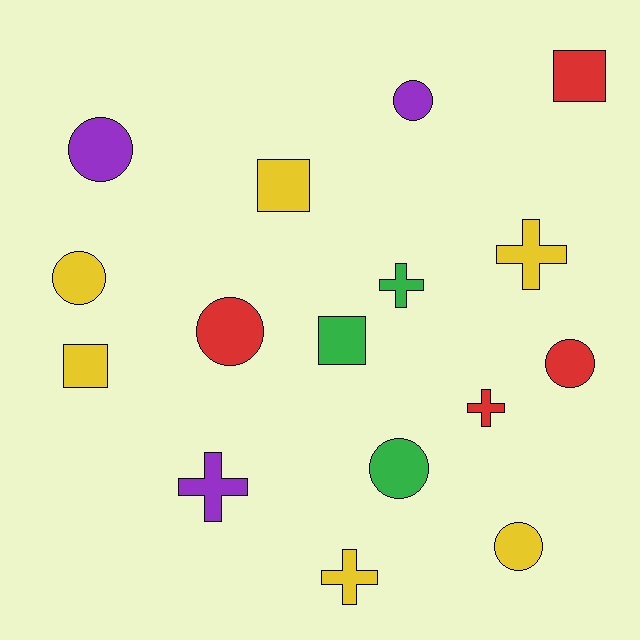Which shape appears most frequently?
Circle, with 7 objects.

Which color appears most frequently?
Yellow, with 6 objects.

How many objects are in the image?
There are 16 objects.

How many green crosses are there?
There is 1 green cross.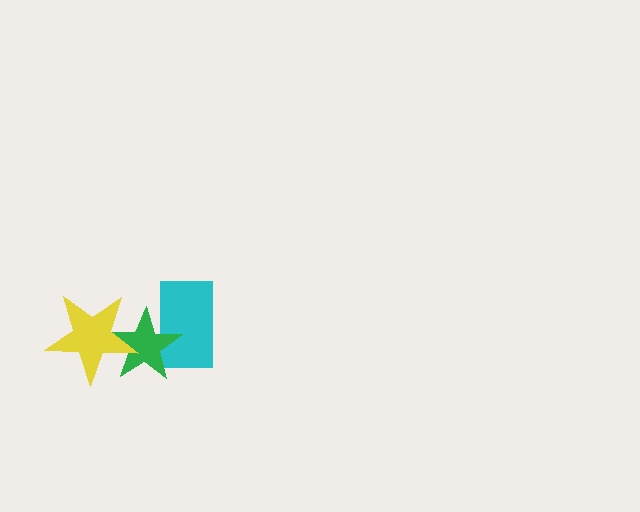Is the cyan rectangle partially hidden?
Yes, it is partially covered by another shape.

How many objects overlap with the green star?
2 objects overlap with the green star.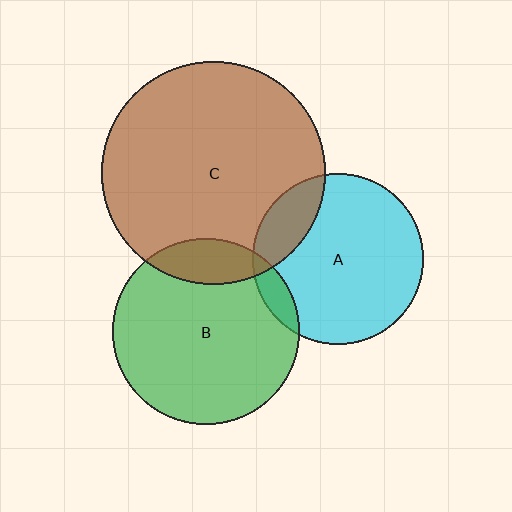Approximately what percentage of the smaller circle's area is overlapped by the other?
Approximately 10%.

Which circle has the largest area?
Circle C (brown).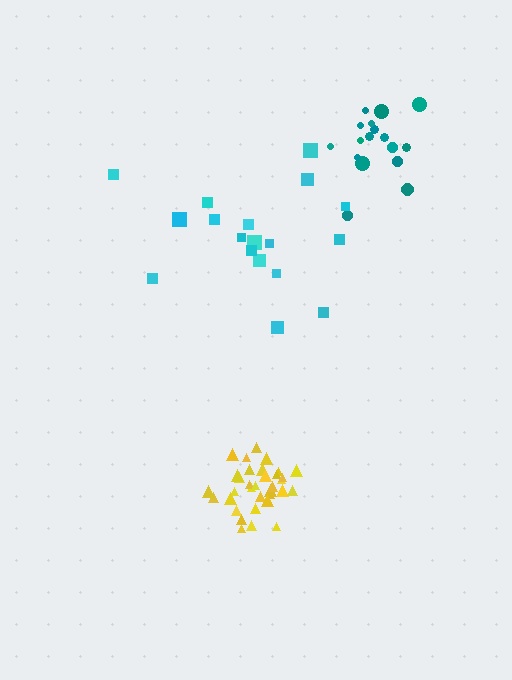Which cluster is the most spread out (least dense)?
Cyan.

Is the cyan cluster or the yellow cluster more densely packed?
Yellow.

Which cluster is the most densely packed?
Yellow.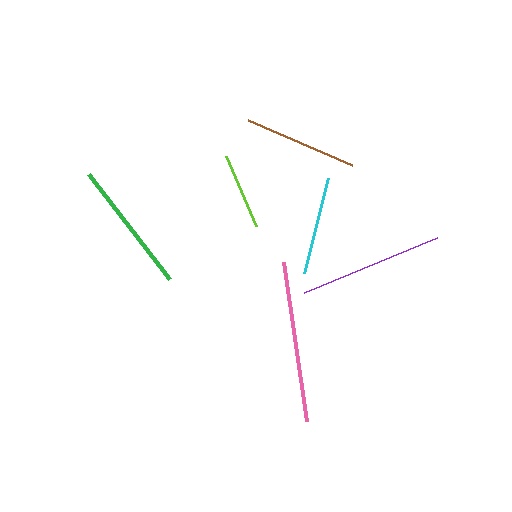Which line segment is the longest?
The pink line is the longest at approximately 161 pixels.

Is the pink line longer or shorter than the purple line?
The pink line is longer than the purple line.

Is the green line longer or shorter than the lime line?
The green line is longer than the lime line.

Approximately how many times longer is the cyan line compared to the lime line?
The cyan line is approximately 1.3 times the length of the lime line.